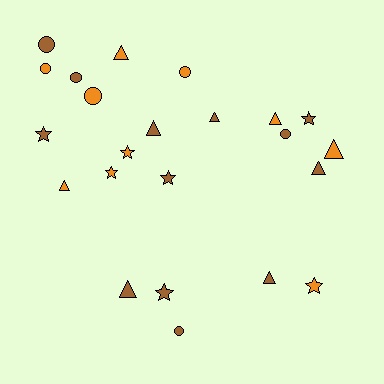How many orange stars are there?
There are 3 orange stars.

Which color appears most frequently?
Brown, with 13 objects.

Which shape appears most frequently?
Triangle, with 9 objects.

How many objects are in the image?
There are 23 objects.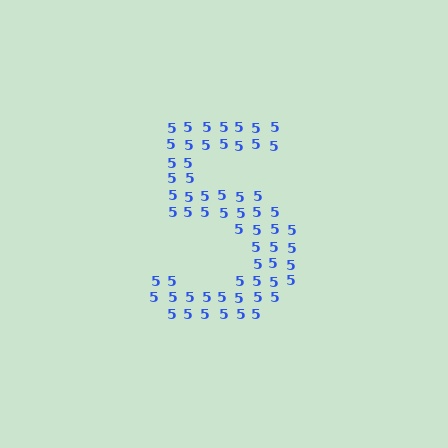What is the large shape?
The large shape is the digit 5.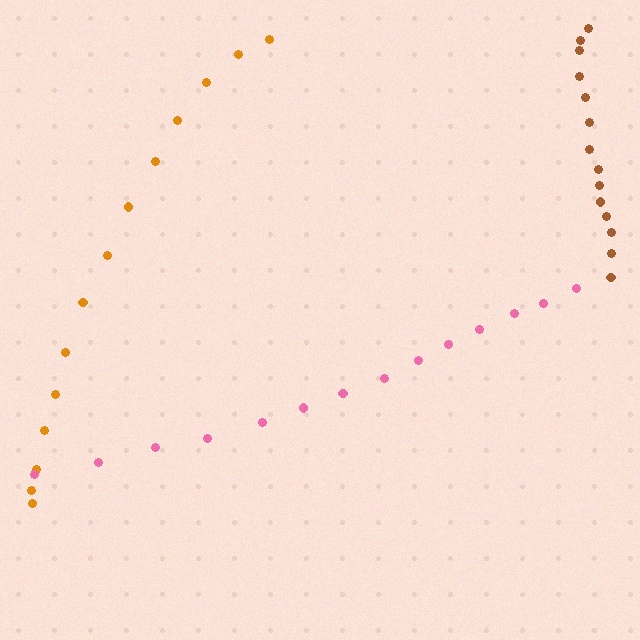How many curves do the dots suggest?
There are 3 distinct paths.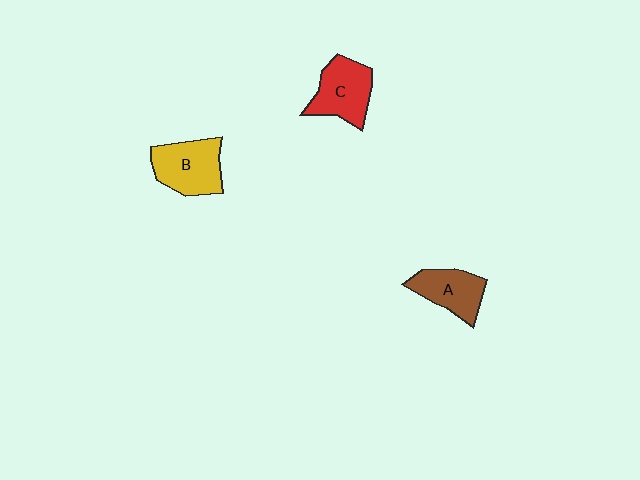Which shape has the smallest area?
Shape A (brown).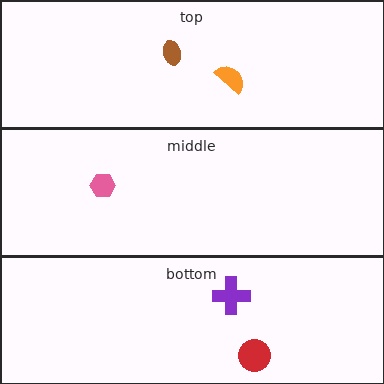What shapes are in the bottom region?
The red circle, the purple cross.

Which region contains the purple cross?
The bottom region.